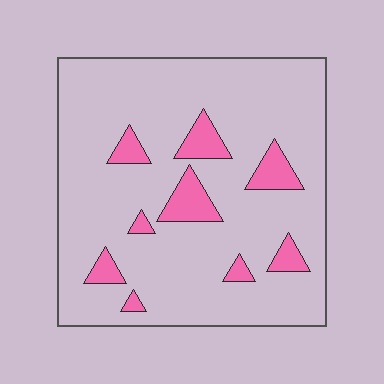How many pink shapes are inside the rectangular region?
9.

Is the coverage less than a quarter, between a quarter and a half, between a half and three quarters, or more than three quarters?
Less than a quarter.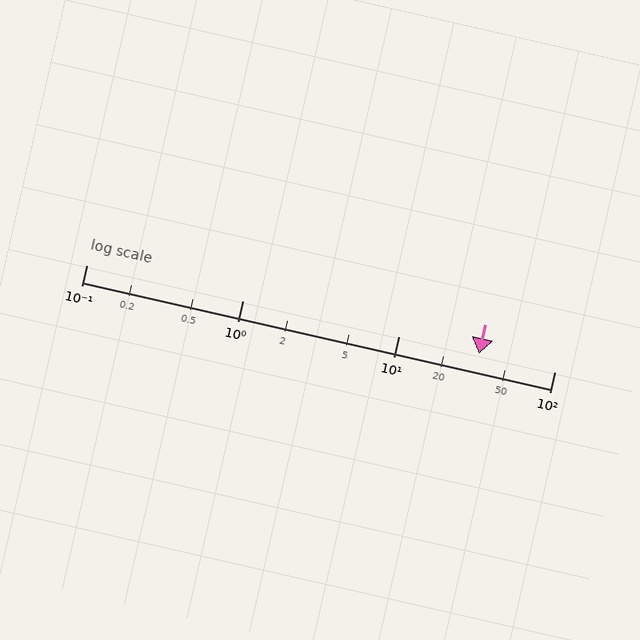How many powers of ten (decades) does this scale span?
The scale spans 3 decades, from 0.1 to 100.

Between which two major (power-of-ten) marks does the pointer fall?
The pointer is between 10 and 100.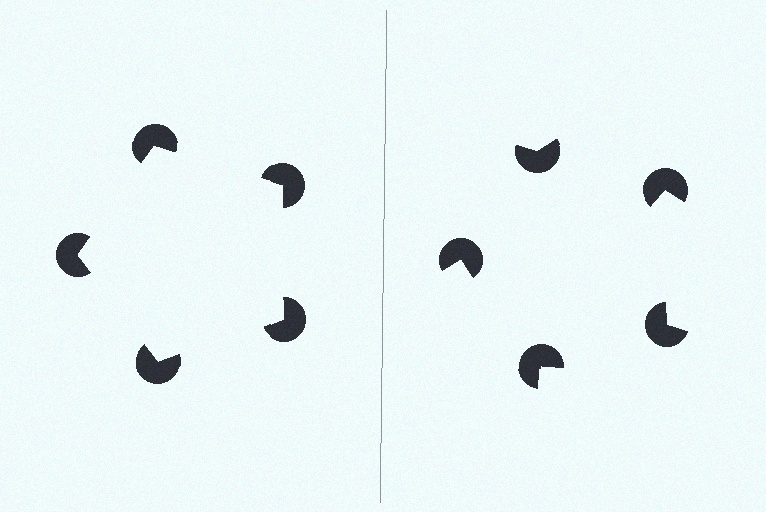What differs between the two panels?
The pac-man discs are positioned identically on both sides; only the wedge orientations differ. On the left they align to a pentagon; on the right they are misaligned.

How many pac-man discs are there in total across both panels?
10 — 5 on each side.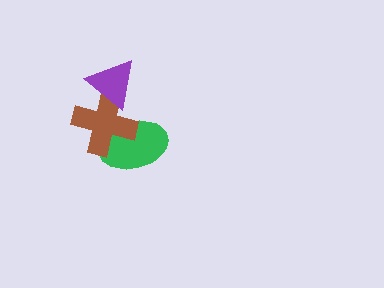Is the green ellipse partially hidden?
Yes, it is partially covered by another shape.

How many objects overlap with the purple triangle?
1 object overlaps with the purple triangle.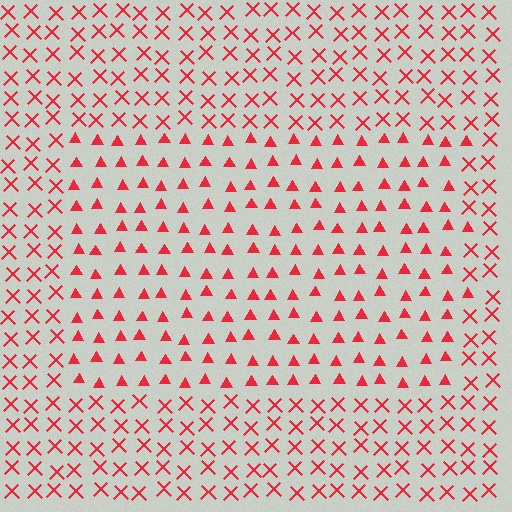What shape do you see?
I see a rectangle.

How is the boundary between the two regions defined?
The boundary is defined by a change in element shape: triangles inside vs. X marks outside. All elements share the same color and spacing.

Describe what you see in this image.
The image is filled with small red elements arranged in a uniform grid. A rectangle-shaped region contains triangles, while the surrounding area contains X marks. The boundary is defined purely by the change in element shape.